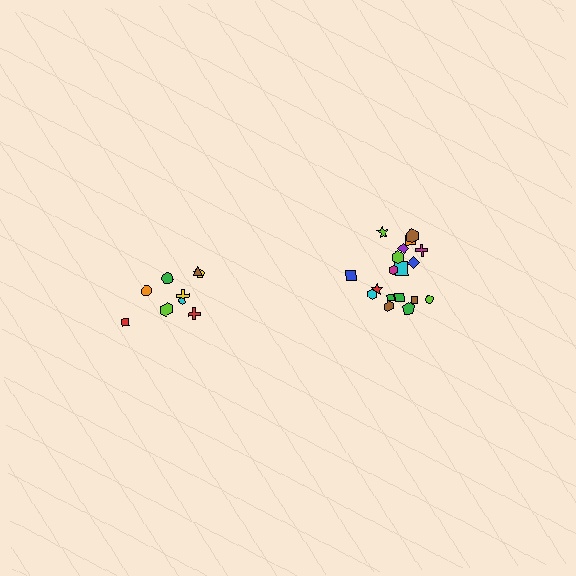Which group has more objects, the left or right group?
The right group.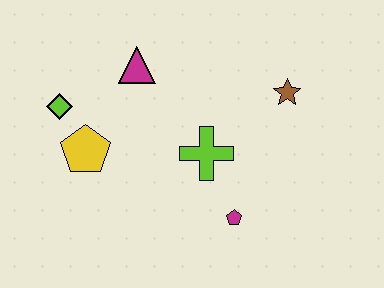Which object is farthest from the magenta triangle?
The magenta pentagon is farthest from the magenta triangle.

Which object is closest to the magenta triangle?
The lime diamond is closest to the magenta triangle.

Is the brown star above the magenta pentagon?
Yes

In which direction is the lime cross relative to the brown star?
The lime cross is to the left of the brown star.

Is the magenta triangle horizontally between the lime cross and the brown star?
No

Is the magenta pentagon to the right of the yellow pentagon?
Yes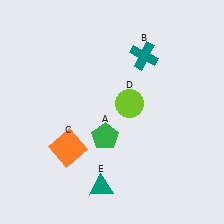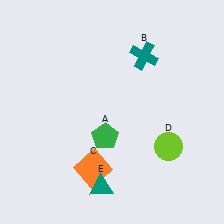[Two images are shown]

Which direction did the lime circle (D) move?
The lime circle (D) moved down.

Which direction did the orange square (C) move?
The orange square (C) moved right.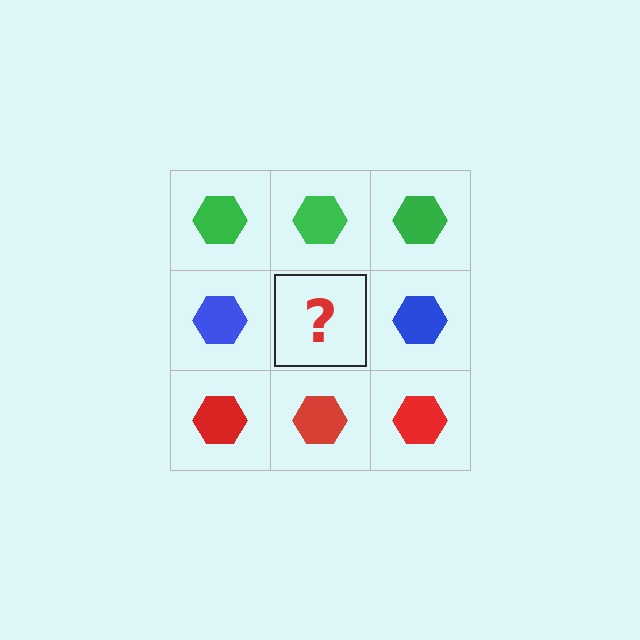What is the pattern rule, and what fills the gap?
The rule is that each row has a consistent color. The gap should be filled with a blue hexagon.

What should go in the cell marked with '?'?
The missing cell should contain a blue hexagon.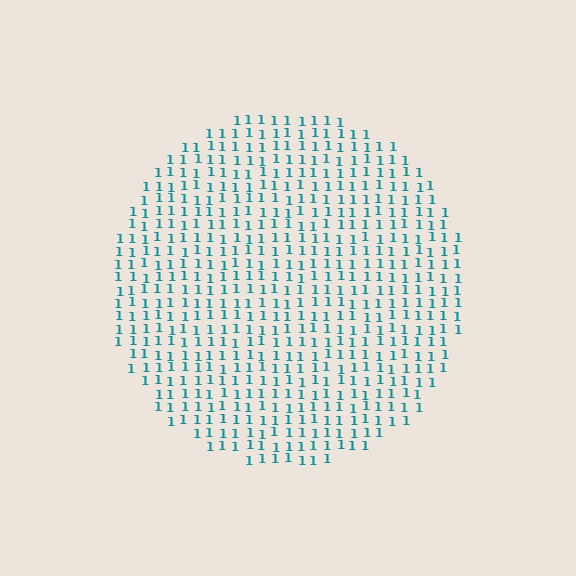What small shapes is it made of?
It is made of small digit 1's.